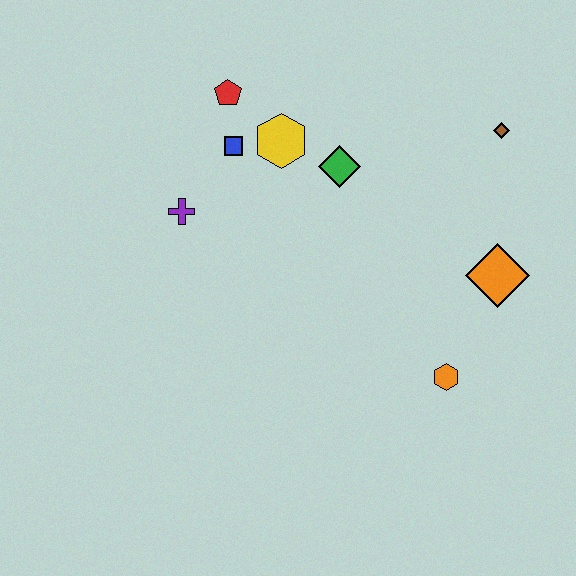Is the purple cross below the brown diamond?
Yes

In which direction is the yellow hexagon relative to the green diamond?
The yellow hexagon is to the left of the green diamond.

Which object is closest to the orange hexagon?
The orange diamond is closest to the orange hexagon.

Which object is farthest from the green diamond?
The orange hexagon is farthest from the green diamond.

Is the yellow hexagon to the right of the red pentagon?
Yes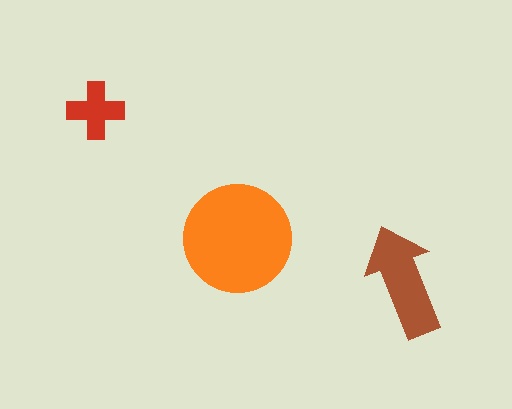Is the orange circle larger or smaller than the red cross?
Larger.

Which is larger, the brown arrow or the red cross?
The brown arrow.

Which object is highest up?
The red cross is topmost.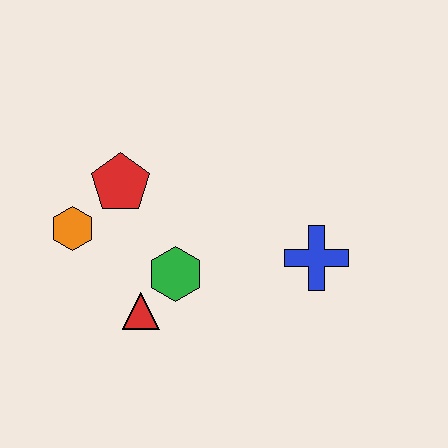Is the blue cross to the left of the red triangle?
No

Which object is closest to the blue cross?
The green hexagon is closest to the blue cross.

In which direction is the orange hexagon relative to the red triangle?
The orange hexagon is above the red triangle.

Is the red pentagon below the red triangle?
No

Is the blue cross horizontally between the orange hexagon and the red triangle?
No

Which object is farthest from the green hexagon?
The blue cross is farthest from the green hexagon.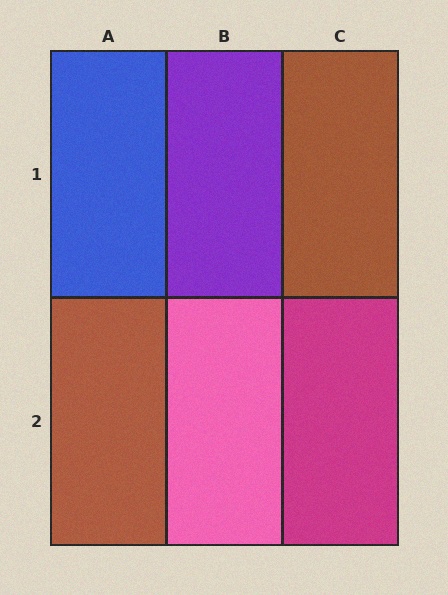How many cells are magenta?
1 cell is magenta.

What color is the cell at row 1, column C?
Brown.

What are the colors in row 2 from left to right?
Brown, pink, magenta.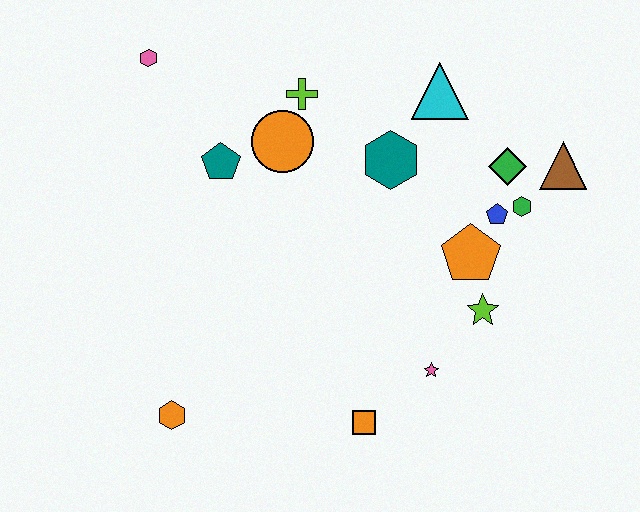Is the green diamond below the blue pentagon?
No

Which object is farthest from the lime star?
The pink hexagon is farthest from the lime star.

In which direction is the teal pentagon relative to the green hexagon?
The teal pentagon is to the left of the green hexagon.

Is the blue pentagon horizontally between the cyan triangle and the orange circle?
No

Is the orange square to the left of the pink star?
Yes